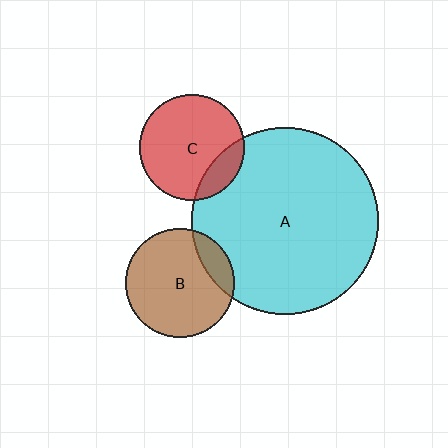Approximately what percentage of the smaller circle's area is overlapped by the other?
Approximately 15%.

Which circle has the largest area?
Circle A (cyan).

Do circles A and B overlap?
Yes.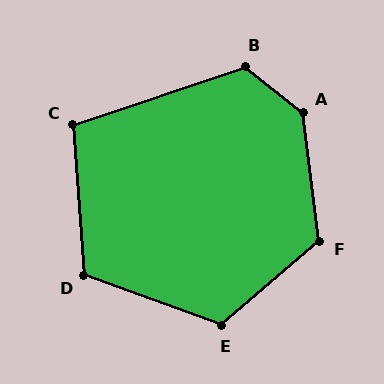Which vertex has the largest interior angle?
A, at approximately 136 degrees.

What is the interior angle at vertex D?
Approximately 114 degrees (obtuse).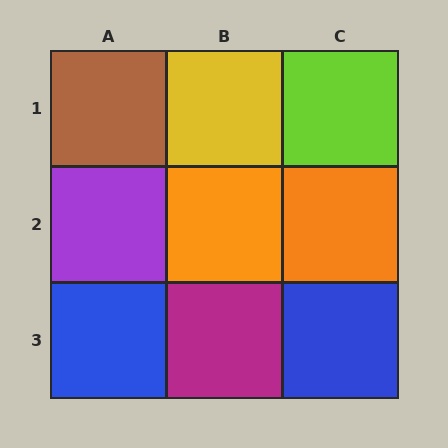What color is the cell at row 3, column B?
Magenta.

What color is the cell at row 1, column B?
Yellow.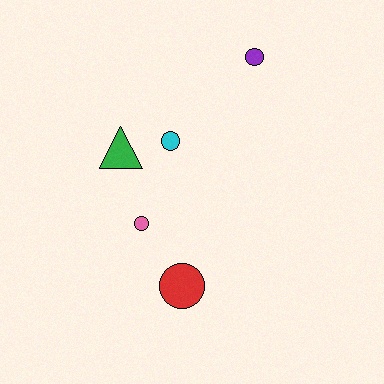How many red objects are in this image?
There is 1 red object.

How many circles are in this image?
There are 4 circles.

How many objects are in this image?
There are 5 objects.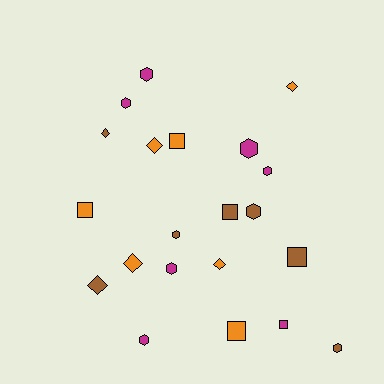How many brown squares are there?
There are 2 brown squares.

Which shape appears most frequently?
Hexagon, with 9 objects.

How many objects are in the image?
There are 21 objects.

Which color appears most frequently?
Orange, with 7 objects.